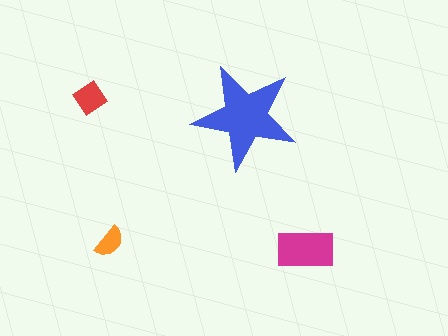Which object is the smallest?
The orange semicircle.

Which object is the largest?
The blue star.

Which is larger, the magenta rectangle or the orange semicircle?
The magenta rectangle.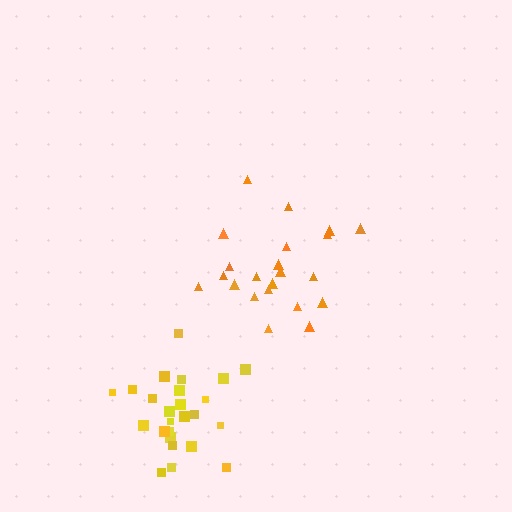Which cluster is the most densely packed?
Yellow.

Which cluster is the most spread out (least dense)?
Orange.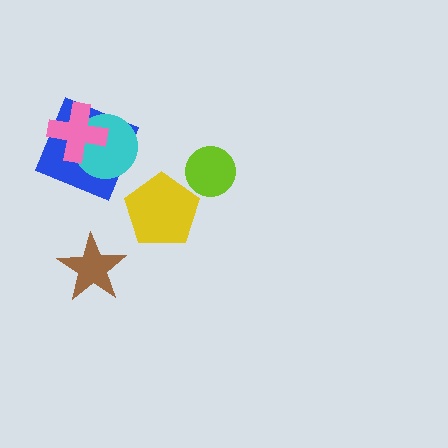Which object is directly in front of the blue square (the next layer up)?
The cyan circle is directly in front of the blue square.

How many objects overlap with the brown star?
0 objects overlap with the brown star.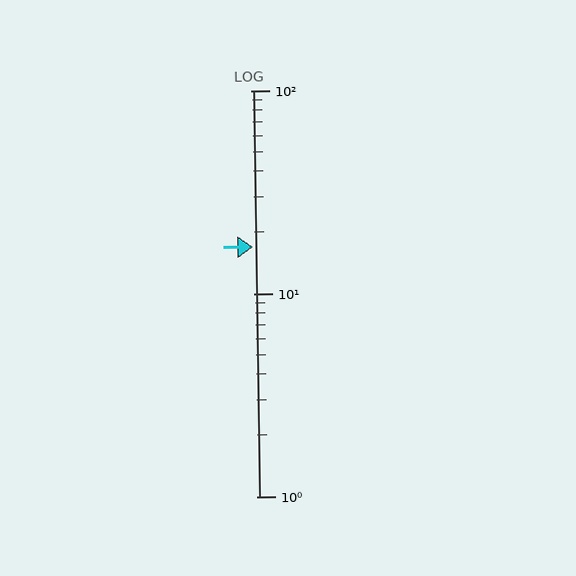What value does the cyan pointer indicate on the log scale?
The pointer indicates approximately 17.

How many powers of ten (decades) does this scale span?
The scale spans 2 decades, from 1 to 100.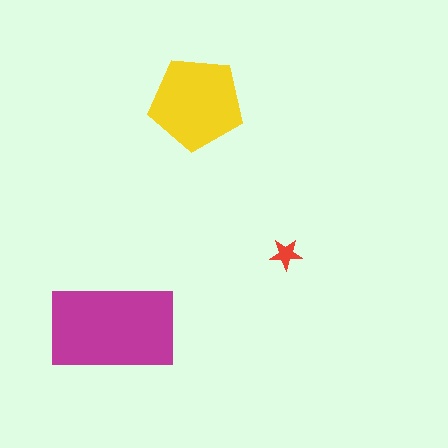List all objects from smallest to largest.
The red star, the yellow pentagon, the magenta rectangle.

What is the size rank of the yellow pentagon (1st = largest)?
2nd.